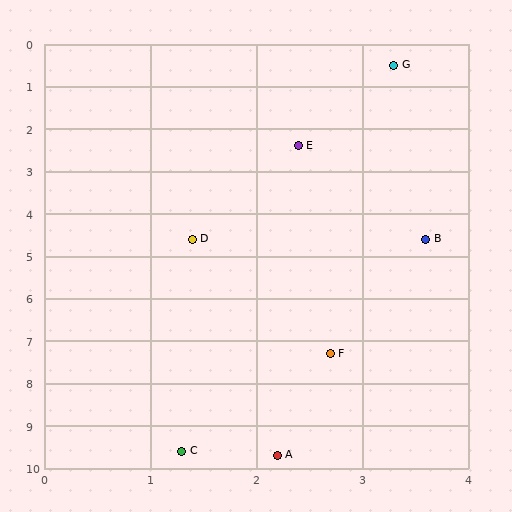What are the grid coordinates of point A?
Point A is at approximately (2.2, 9.7).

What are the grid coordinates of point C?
Point C is at approximately (1.3, 9.6).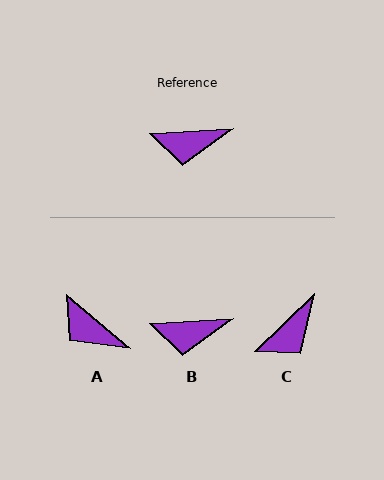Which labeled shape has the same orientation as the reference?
B.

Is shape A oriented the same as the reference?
No, it is off by about 43 degrees.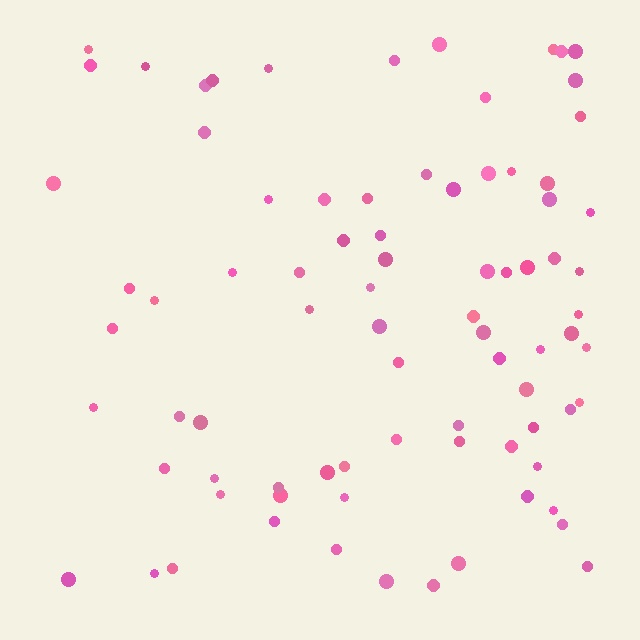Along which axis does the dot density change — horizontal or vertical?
Horizontal.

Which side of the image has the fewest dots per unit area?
The left.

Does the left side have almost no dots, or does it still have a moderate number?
Still a moderate number, just noticeably fewer than the right.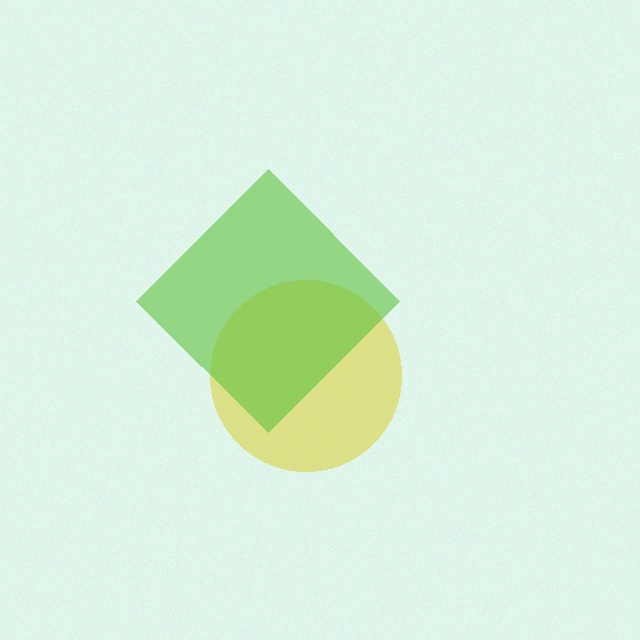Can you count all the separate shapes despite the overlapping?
Yes, there are 2 separate shapes.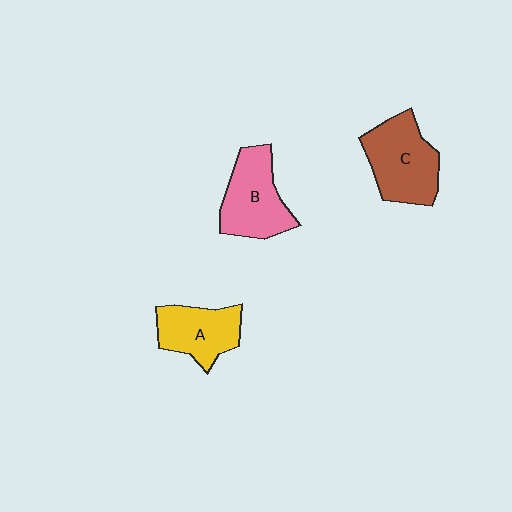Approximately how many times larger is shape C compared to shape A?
Approximately 1.3 times.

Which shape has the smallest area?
Shape A (yellow).